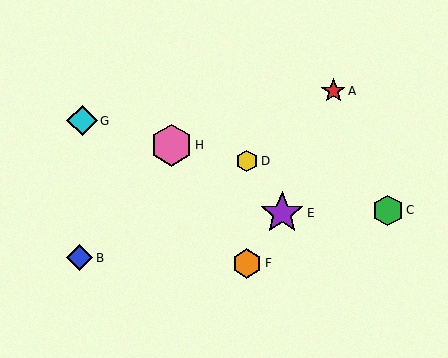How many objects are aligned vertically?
2 objects (D, F) are aligned vertically.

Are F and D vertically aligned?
Yes, both are at x≈247.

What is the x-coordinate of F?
Object F is at x≈247.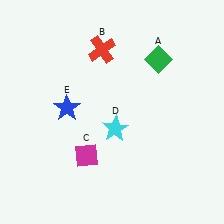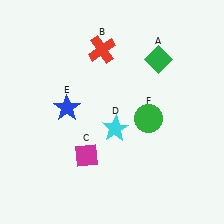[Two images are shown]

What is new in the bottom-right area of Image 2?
A green circle (F) was added in the bottom-right area of Image 2.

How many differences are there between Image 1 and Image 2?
There is 1 difference between the two images.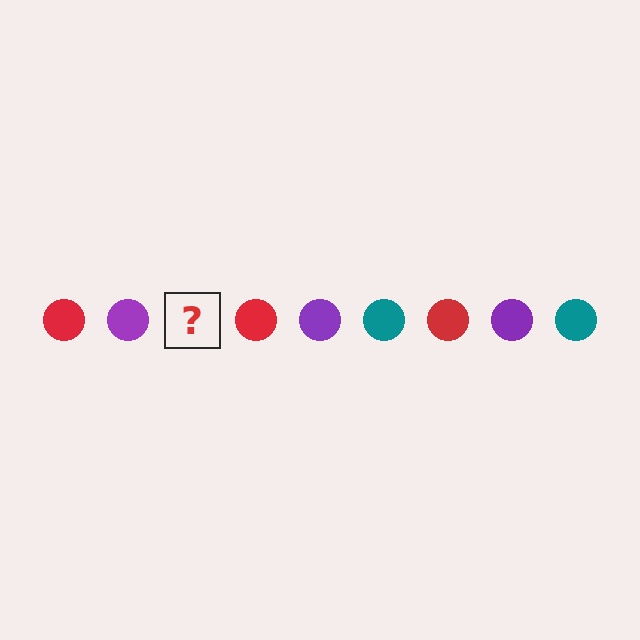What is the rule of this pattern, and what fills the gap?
The rule is that the pattern cycles through red, purple, teal circles. The gap should be filled with a teal circle.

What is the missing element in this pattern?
The missing element is a teal circle.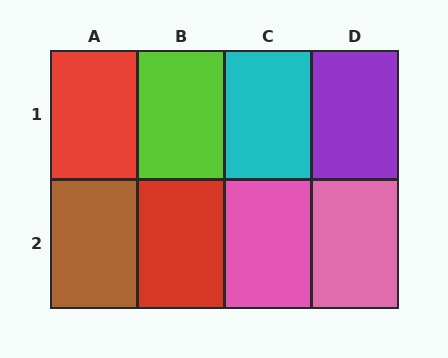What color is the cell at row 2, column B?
Red.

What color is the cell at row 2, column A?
Brown.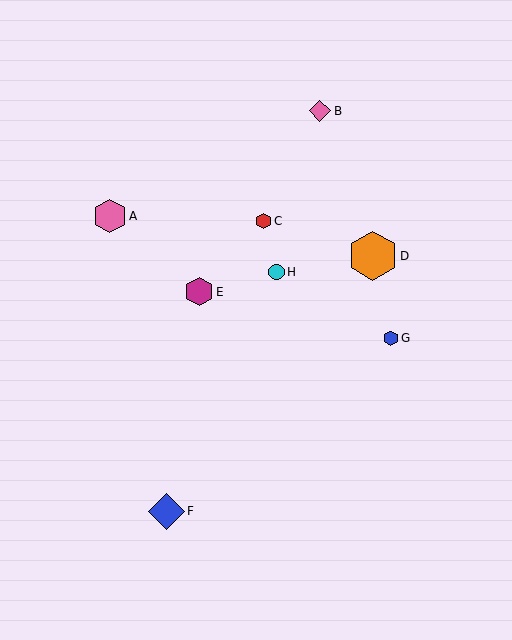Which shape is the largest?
The orange hexagon (labeled D) is the largest.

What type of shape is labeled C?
Shape C is a red hexagon.